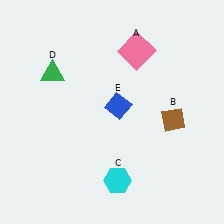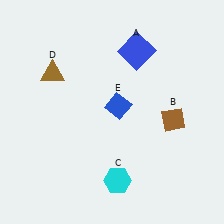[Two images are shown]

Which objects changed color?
A changed from pink to blue. D changed from green to brown.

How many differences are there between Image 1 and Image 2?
There are 2 differences between the two images.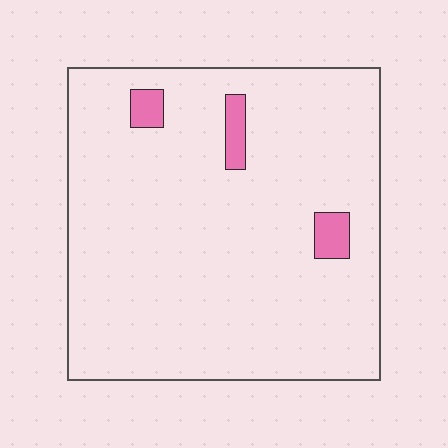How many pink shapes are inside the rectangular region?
3.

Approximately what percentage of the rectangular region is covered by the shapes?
Approximately 5%.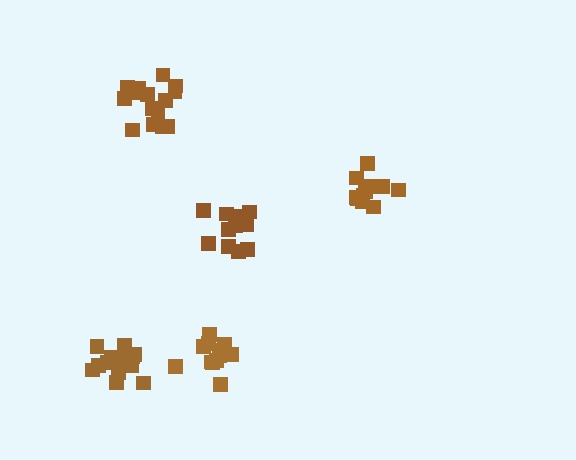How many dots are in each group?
Group 1: 12 dots, Group 2: 13 dots, Group 3: 16 dots, Group 4: 15 dots, Group 5: 12 dots (68 total).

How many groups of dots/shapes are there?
There are 5 groups.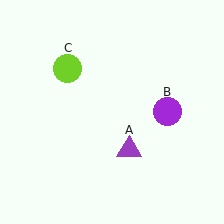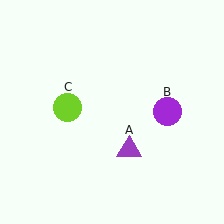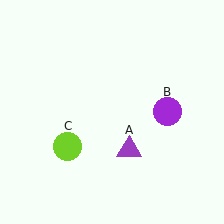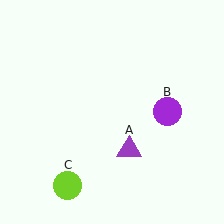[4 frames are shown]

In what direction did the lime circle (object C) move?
The lime circle (object C) moved down.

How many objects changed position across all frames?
1 object changed position: lime circle (object C).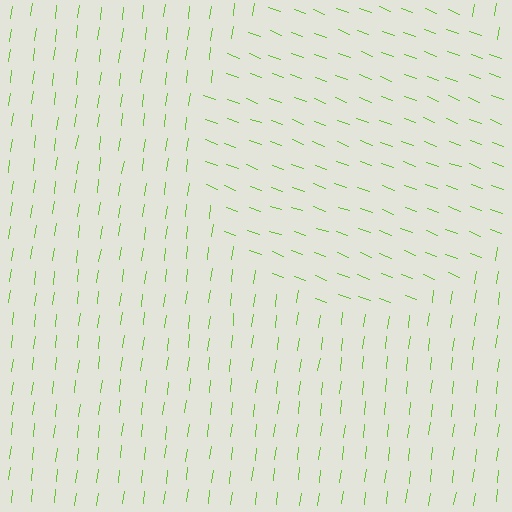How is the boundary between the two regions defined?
The boundary is defined purely by a change in line orientation (approximately 77 degrees difference). All lines are the same color and thickness.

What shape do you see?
I see a circle.